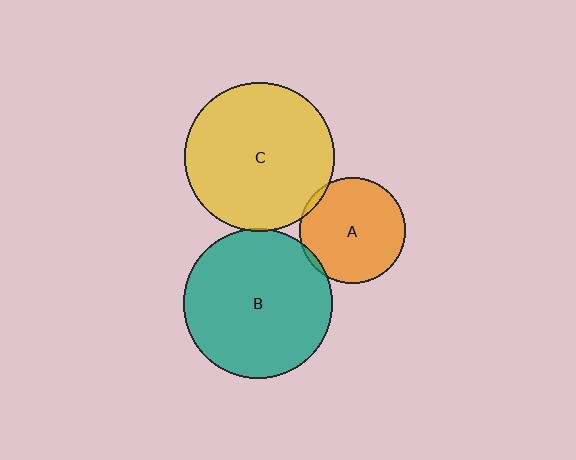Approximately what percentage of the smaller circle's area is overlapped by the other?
Approximately 5%.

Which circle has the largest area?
Circle C (yellow).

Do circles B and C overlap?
Yes.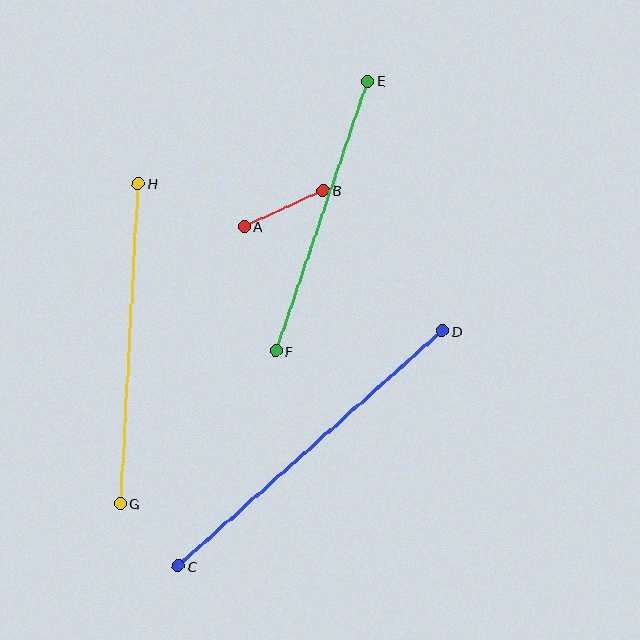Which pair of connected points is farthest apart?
Points C and D are farthest apart.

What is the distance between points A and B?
The distance is approximately 87 pixels.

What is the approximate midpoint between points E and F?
The midpoint is at approximately (322, 216) pixels.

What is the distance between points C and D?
The distance is approximately 354 pixels.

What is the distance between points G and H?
The distance is approximately 321 pixels.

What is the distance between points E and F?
The distance is approximately 285 pixels.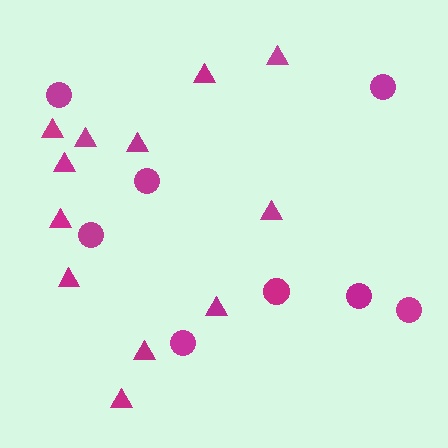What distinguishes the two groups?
There are 2 groups: one group of triangles (12) and one group of circles (8).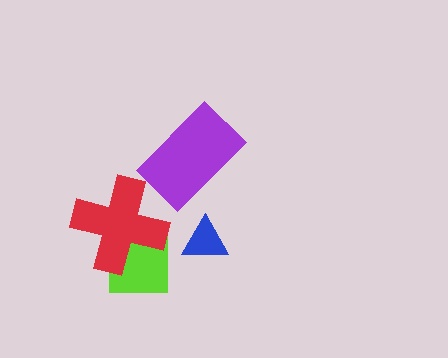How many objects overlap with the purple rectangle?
0 objects overlap with the purple rectangle.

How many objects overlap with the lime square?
1 object overlaps with the lime square.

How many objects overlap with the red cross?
1 object overlaps with the red cross.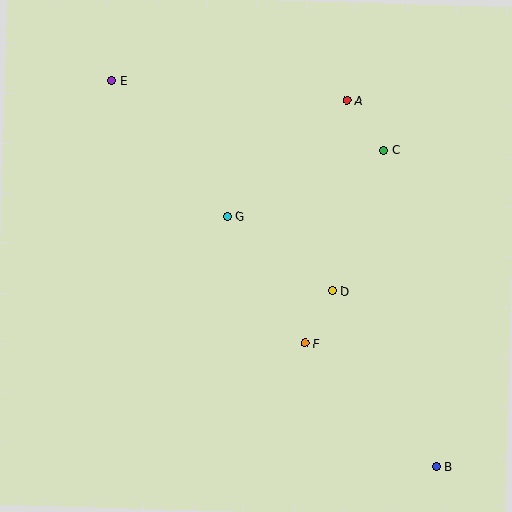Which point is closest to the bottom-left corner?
Point F is closest to the bottom-left corner.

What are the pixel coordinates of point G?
Point G is at (227, 217).